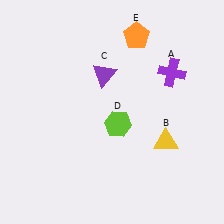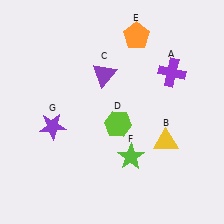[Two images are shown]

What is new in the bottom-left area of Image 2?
A purple star (G) was added in the bottom-left area of Image 2.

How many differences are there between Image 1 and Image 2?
There are 2 differences between the two images.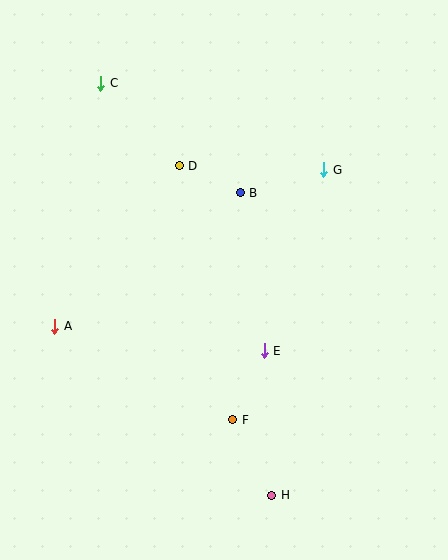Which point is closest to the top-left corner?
Point C is closest to the top-left corner.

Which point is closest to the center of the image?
Point E at (264, 351) is closest to the center.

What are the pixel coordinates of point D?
Point D is at (179, 166).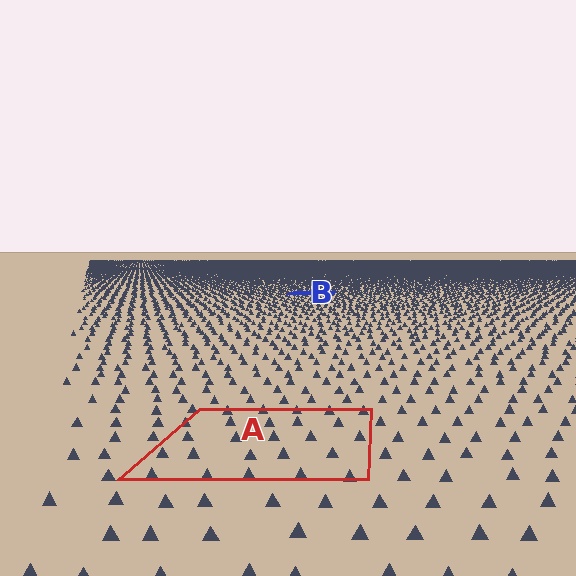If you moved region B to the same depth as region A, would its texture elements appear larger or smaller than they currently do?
They would appear larger. At a closer depth, the same texture elements are projected at a bigger on-screen size.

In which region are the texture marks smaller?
The texture marks are smaller in region B, because it is farther away.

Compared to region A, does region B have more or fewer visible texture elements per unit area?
Region B has more texture elements per unit area — they are packed more densely because it is farther away.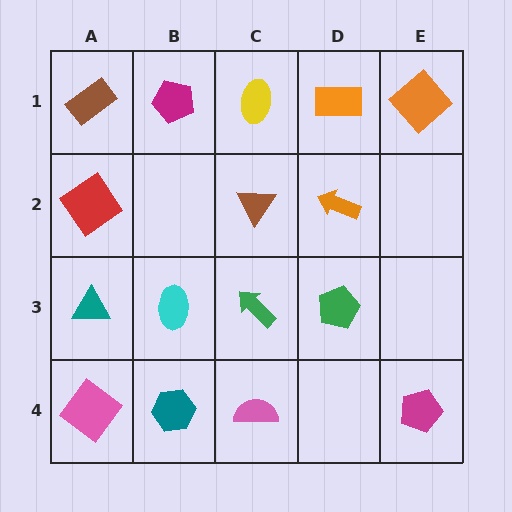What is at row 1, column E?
An orange diamond.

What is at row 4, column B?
A teal hexagon.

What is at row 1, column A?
A brown rectangle.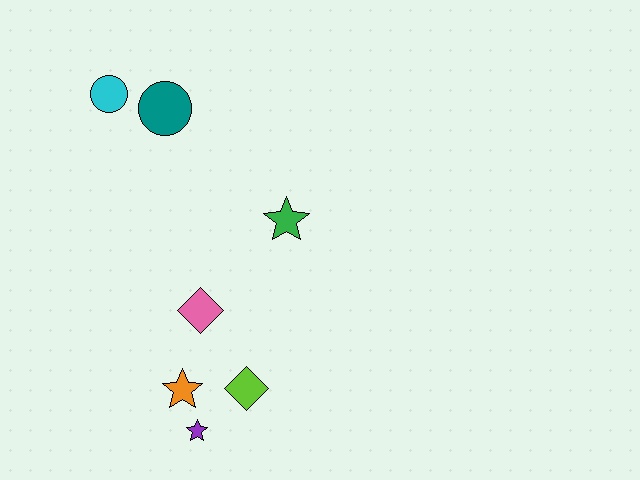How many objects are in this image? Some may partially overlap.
There are 7 objects.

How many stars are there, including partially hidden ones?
There are 3 stars.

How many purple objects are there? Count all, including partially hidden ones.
There is 1 purple object.